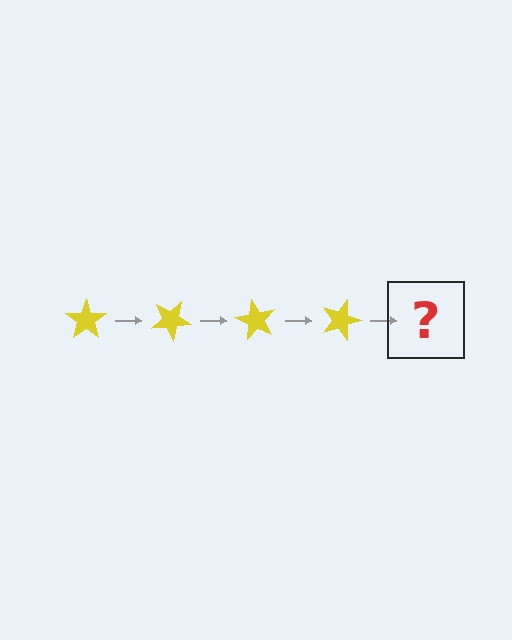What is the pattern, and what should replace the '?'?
The pattern is that the star rotates 30 degrees each step. The '?' should be a yellow star rotated 120 degrees.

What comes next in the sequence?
The next element should be a yellow star rotated 120 degrees.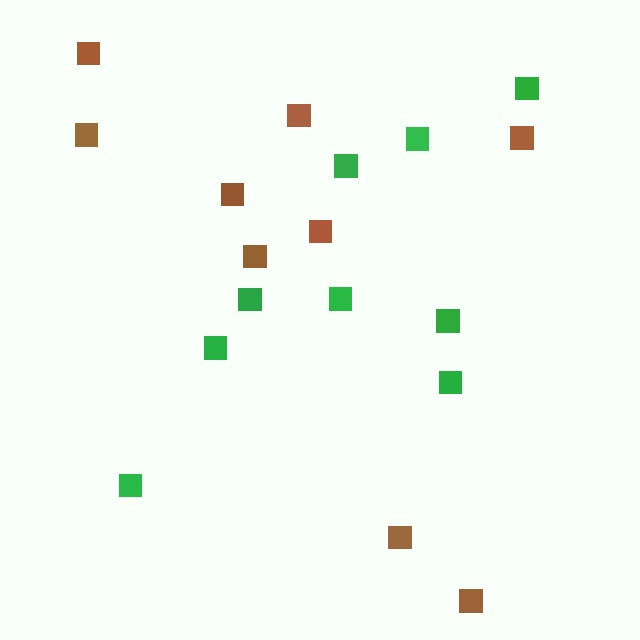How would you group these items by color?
There are 2 groups: one group of brown squares (9) and one group of green squares (9).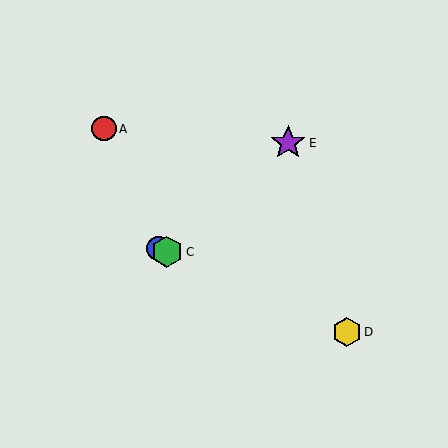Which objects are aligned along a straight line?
Objects B, C, D are aligned along a straight line.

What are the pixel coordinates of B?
Object B is at (159, 248).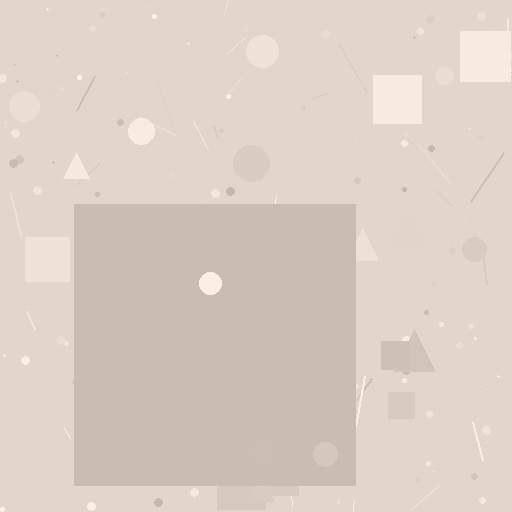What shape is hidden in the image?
A square is hidden in the image.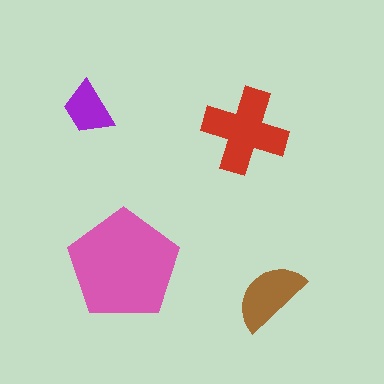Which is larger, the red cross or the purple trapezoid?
The red cross.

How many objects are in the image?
There are 4 objects in the image.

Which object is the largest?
The pink pentagon.